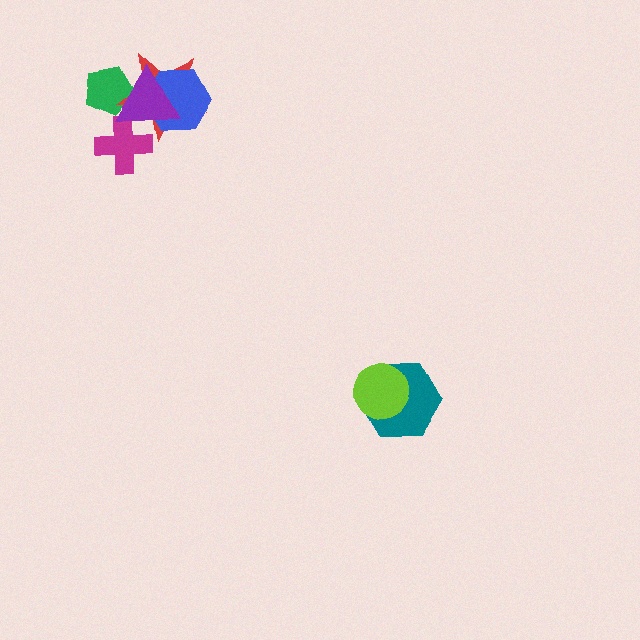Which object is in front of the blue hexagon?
The purple triangle is in front of the blue hexagon.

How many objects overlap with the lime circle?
1 object overlaps with the lime circle.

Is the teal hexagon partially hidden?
Yes, it is partially covered by another shape.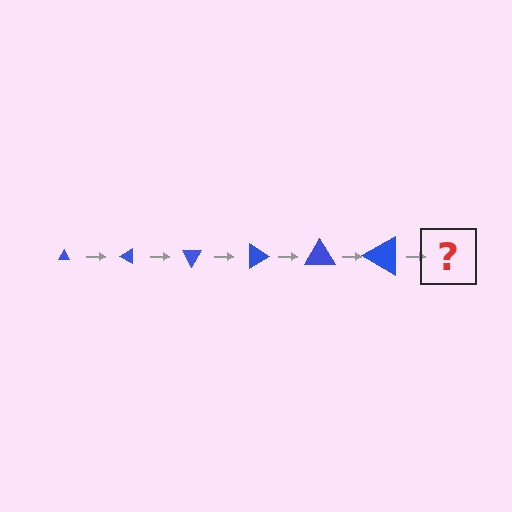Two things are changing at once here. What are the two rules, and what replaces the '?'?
The two rules are that the triangle grows larger each step and it rotates 30 degrees each step. The '?' should be a triangle, larger than the previous one and rotated 180 degrees from the start.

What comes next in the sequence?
The next element should be a triangle, larger than the previous one and rotated 180 degrees from the start.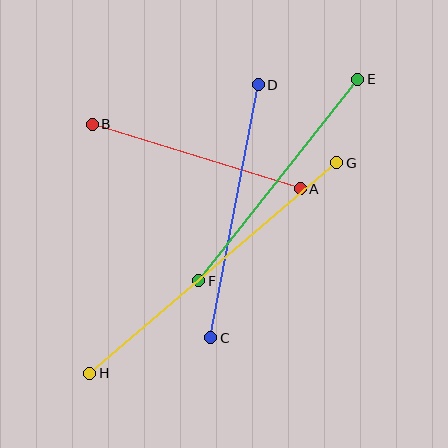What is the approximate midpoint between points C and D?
The midpoint is at approximately (234, 211) pixels.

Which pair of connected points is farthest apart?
Points G and H are farthest apart.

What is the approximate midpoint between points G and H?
The midpoint is at approximately (213, 268) pixels.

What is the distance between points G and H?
The distance is approximately 325 pixels.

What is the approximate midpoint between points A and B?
The midpoint is at approximately (196, 156) pixels.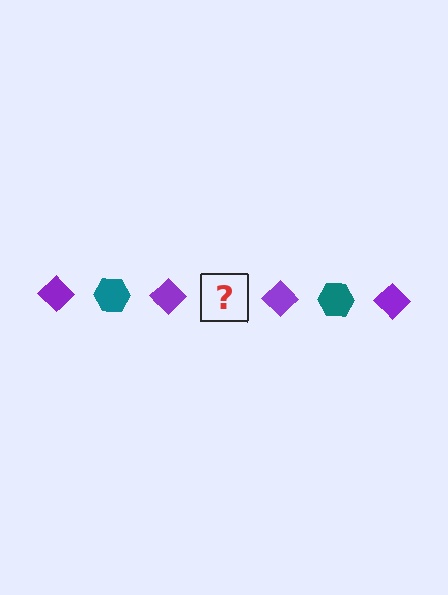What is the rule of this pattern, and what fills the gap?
The rule is that the pattern alternates between purple diamond and teal hexagon. The gap should be filled with a teal hexagon.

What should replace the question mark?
The question mark should be replaced with a teal hexagon.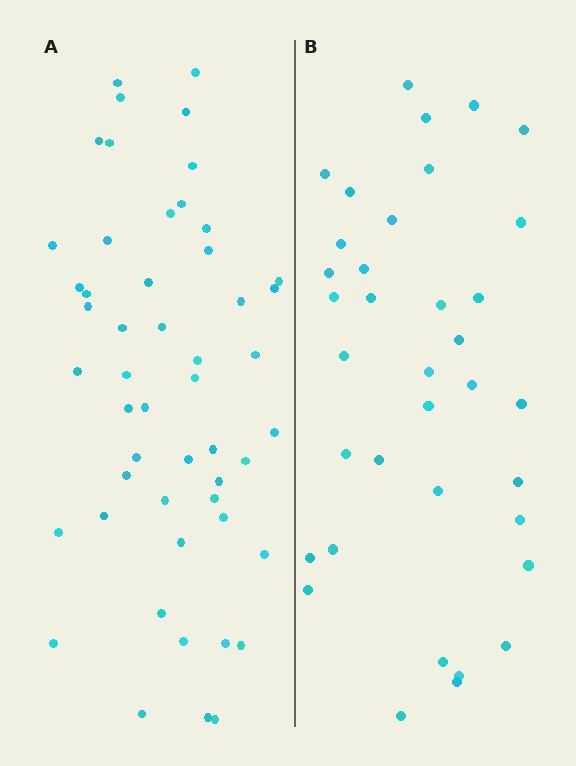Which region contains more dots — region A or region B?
Region A (the left region) has more dots.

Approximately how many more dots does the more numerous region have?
Region A has approximately 15 more dots than region B.